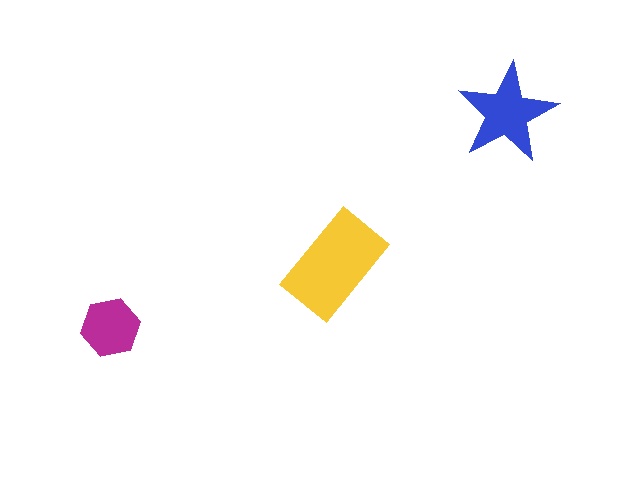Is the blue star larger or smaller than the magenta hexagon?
Larger.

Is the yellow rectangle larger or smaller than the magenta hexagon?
Larger.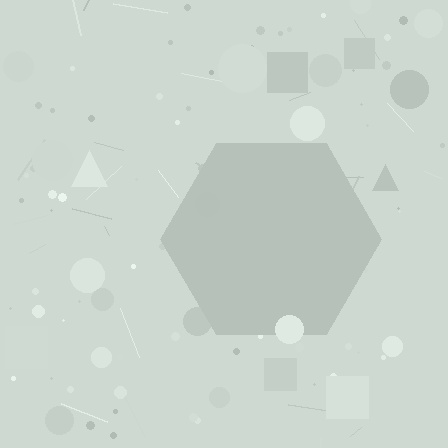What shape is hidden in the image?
A hexagon is hidden in the image.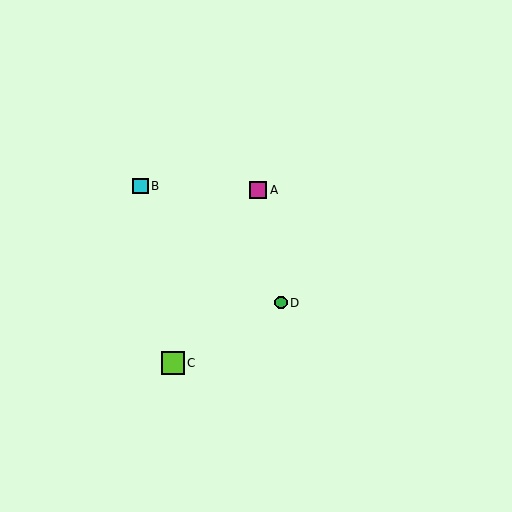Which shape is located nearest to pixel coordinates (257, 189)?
The magenta square (labeled A) at (258, 190) is nearest to that location.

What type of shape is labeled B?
Shape B is a cyan square.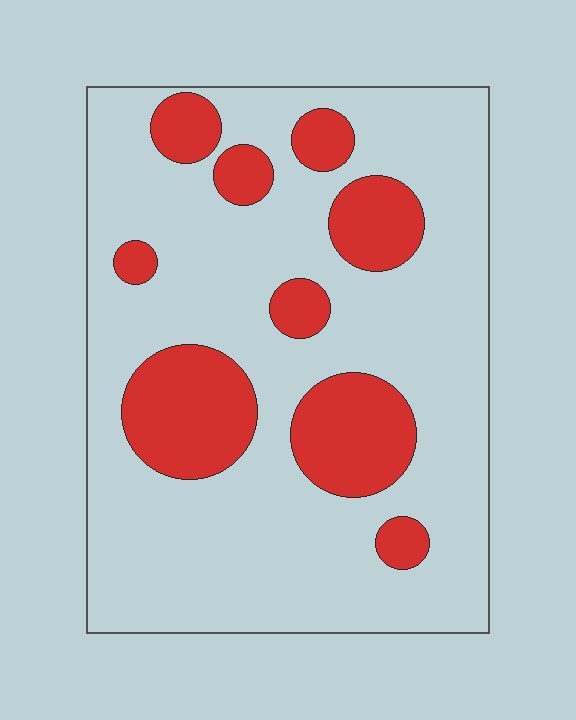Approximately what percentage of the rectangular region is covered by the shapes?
Approximately 25%.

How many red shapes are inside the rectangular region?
9.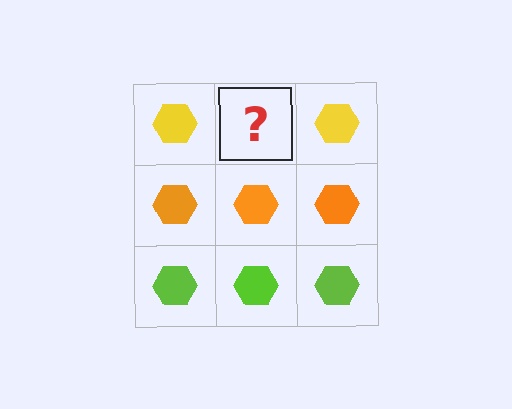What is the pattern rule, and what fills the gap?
The rule is that each row has a consistent color. The gap should be filled with a yellow hexagon.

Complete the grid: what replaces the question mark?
The question mark should be replaced with a yellow hexagon.